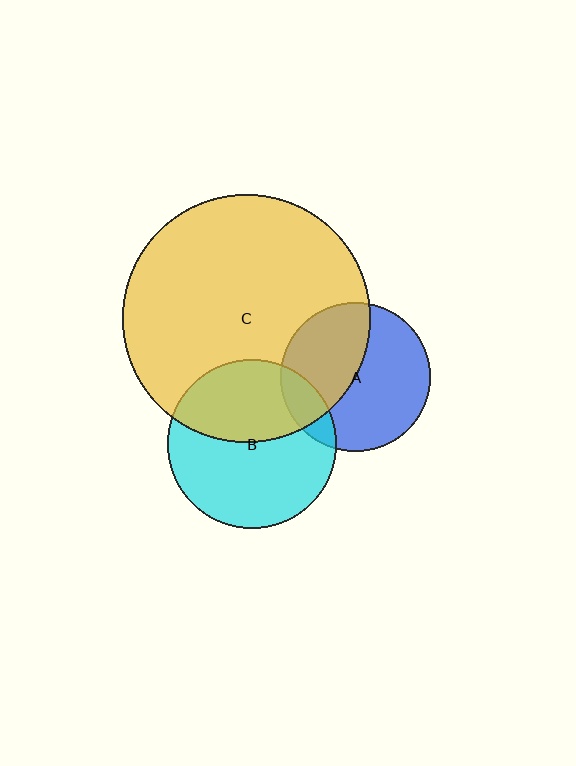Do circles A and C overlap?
Yes.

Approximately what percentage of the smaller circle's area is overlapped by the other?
Approximately 45%.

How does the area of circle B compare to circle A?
Approximately 1.3 times.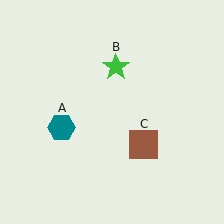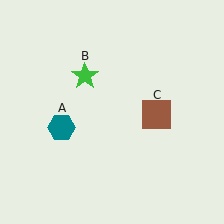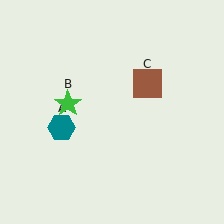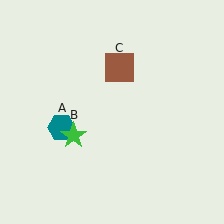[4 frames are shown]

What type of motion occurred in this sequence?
The green star (object B), brown square (object C) rotated counterclockwise around the center of the scene.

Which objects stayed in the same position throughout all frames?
Teal hexagon (object A) remained stationary.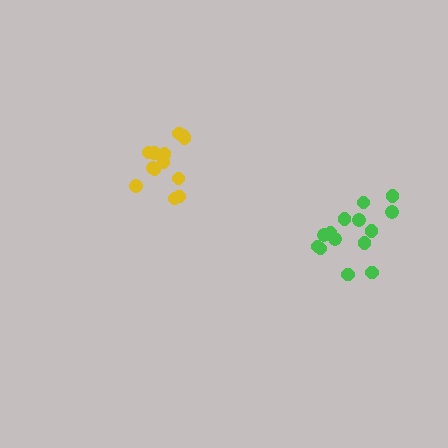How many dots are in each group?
Group 1: 14 dots, Group 2: 13 dots (27 total).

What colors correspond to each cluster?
The clusters are colored: green, yellow.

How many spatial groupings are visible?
There are 2 spatial groupings.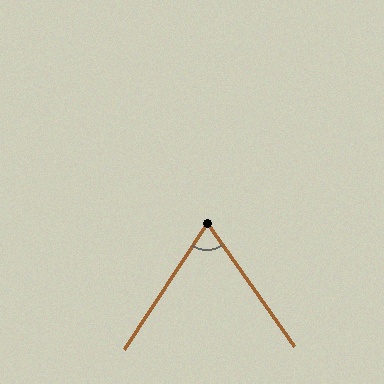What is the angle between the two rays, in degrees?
Approximately 69 degrees.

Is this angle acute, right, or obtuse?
It is acute.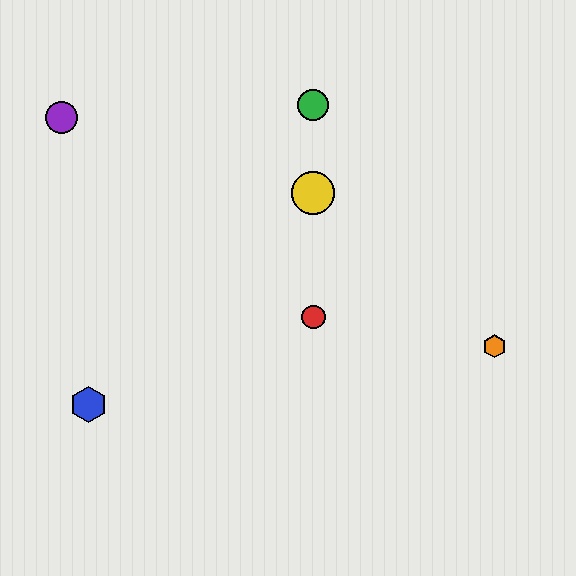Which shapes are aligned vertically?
The red circle, the green circle, the yellow circle are aligned vertically.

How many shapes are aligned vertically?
3 shapes (the red circle, the green circle, the yellow circle) are aligned vertically.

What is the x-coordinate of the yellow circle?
The yellow circle is at x≈313.